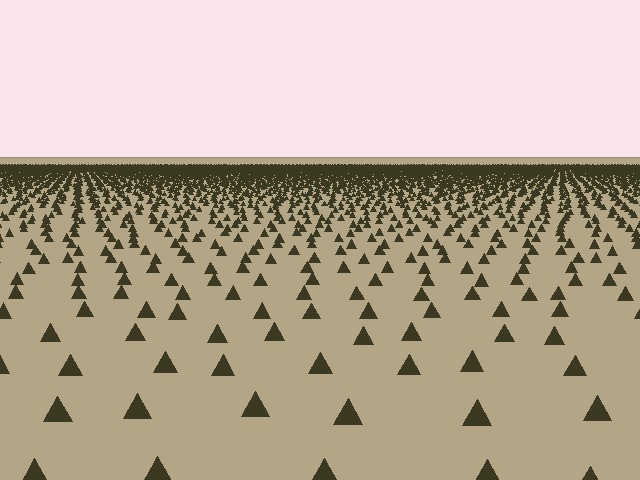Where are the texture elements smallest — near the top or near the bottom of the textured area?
Near the top.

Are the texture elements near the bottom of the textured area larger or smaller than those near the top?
Larger. Near the bottom, elements are closer to the viewer and appear at a bigger on-screen size.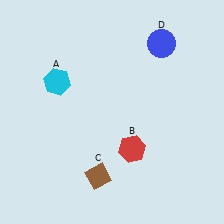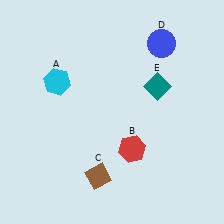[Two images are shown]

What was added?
A teal diamond (E) was added in Image 2.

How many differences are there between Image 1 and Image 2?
There is 1 difference between the two images.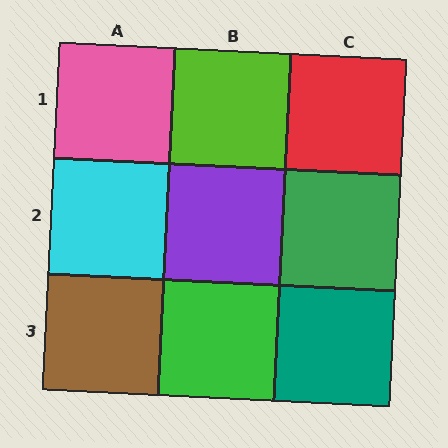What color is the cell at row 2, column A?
Cyan.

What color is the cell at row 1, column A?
Pink.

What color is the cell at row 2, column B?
Purple.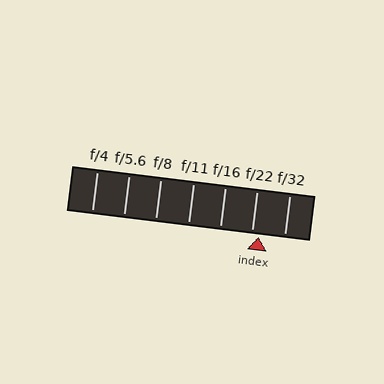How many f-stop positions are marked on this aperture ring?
There are 7 f-stop positions marked.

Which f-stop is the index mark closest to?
The index mark is closest to f/22.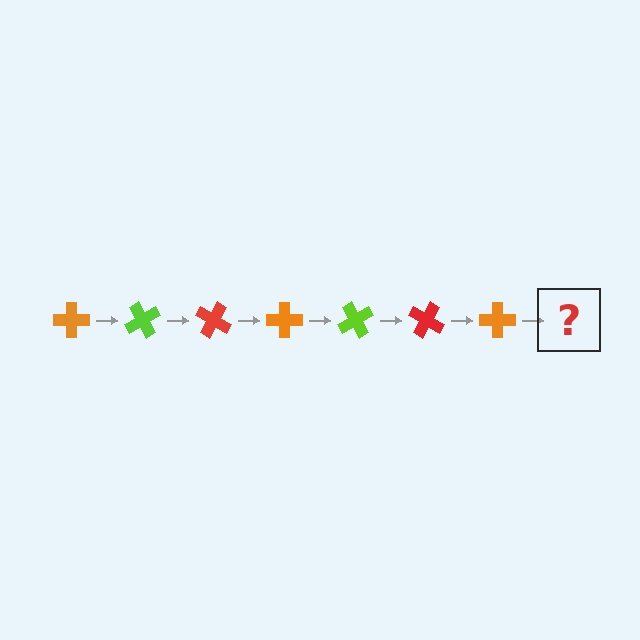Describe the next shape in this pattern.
It should be a lime cross, rotated 420 degrees from the start.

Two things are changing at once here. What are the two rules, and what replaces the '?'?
The two rules are that it rotates 60 degrees each step and the color cycles through orange, lime, and red. The '?' should be a lime cross, rotated 420 degrees from the start.